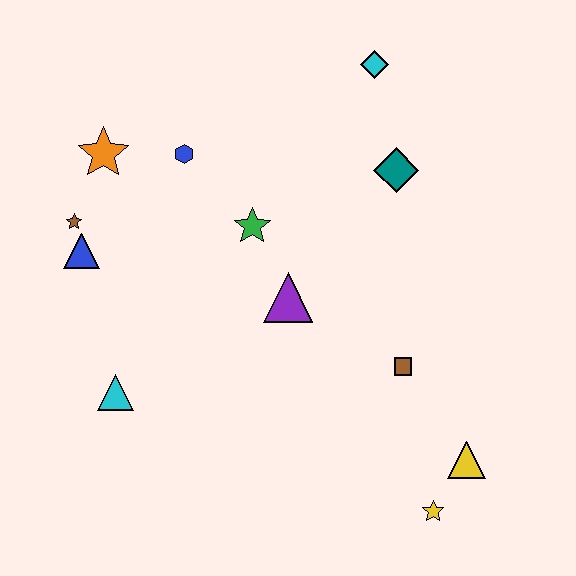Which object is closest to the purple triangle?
The green star is closest to the purple triangle.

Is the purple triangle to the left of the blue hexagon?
No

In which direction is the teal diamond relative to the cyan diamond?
The teal diamond is below the cyan diamond.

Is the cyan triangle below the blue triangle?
Yes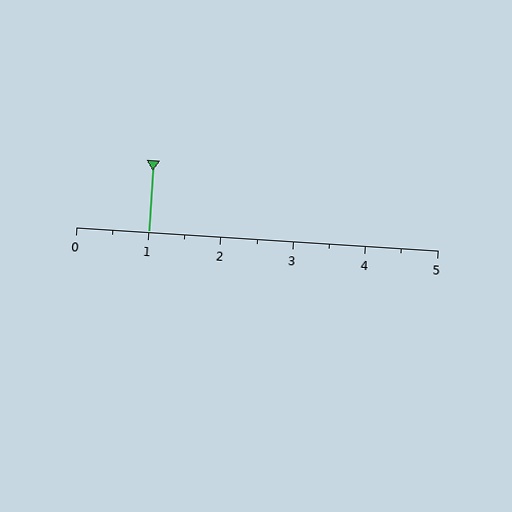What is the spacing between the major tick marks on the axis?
The major ticks are spaced 1 apart.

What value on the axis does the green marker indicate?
The marker indicates approximately 1.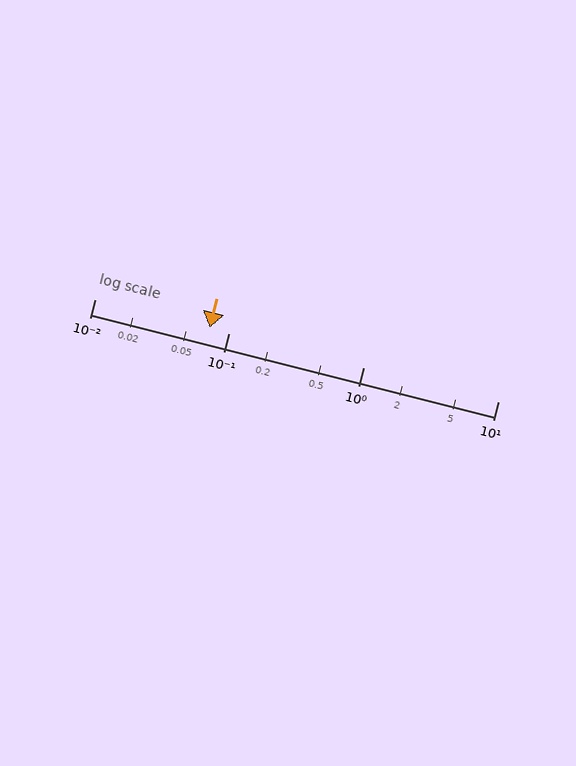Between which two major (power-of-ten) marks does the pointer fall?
The pointer is between 0.01 and 0.1.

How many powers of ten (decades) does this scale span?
The scale spans 3 decades, from 0.01 to 10.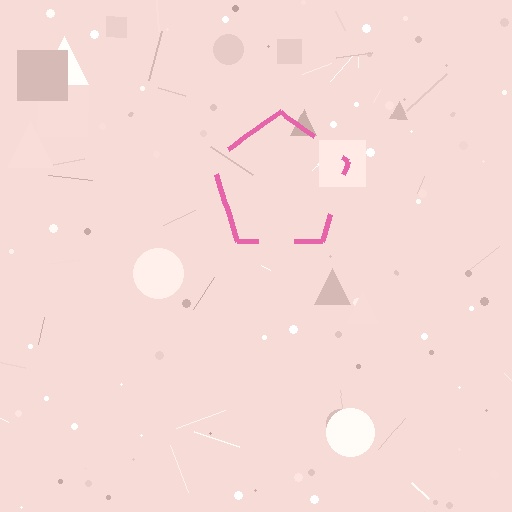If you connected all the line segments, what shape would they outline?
They would outline a pentagon.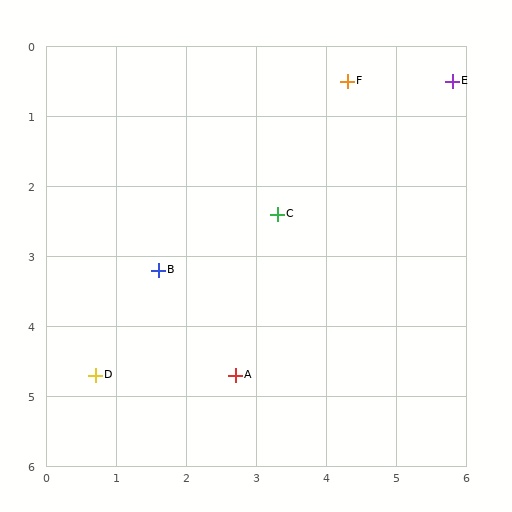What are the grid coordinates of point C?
Point C is at approximately (3.3, 2.4).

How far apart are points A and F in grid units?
Points A and F are about 4.5 grid units apart.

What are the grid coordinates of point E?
Point E is at approximately (5.8, 0.5).